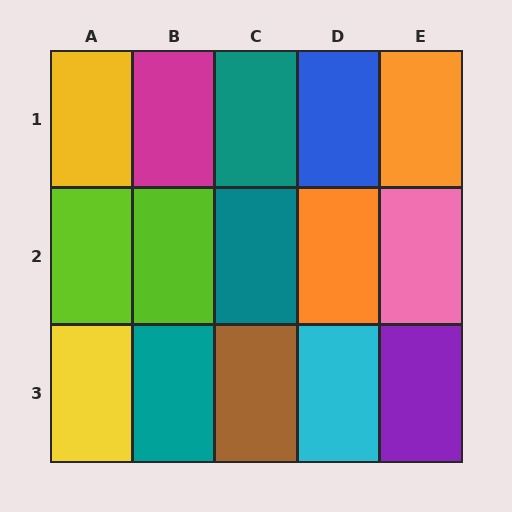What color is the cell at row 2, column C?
Teal.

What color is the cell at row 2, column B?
Lime.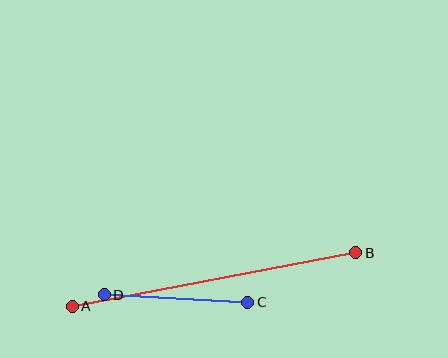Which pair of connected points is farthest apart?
Points A and B are farthest apart.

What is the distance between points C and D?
The distance is approximately 144 pixels.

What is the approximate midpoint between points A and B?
The midpoint is at approximately (214, 279) pixels.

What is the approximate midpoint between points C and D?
The midpoint is at approximately (176, 299) pixels.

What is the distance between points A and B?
The distance is approximately 289 pixels.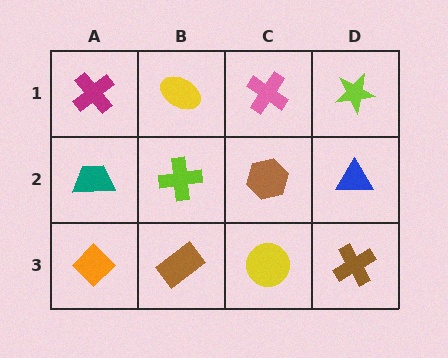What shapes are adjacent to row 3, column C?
A brown hexagon (row 2, column C), a brown rectangle (row 3, column B), a brown cross (row 3, column D).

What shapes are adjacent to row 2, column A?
A magenta cross (row 1, column A), an orange diamond (row 3, column A), a lime cross (row 2, column B).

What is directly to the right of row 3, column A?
A brown rectangle.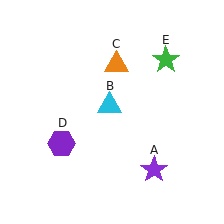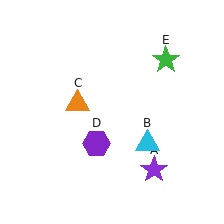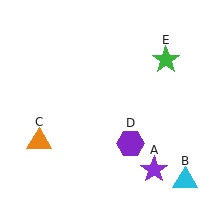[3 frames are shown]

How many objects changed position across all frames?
3 objects changed position: cyan triangle (object B), orange triangle (object C), purple hexagon (object D).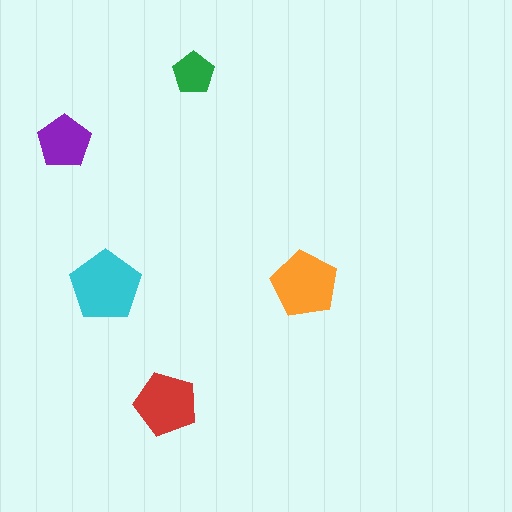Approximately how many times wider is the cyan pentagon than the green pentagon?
About 1.5 times wider.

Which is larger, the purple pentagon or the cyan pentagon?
The cyan one.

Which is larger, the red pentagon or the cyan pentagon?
The cyan one.